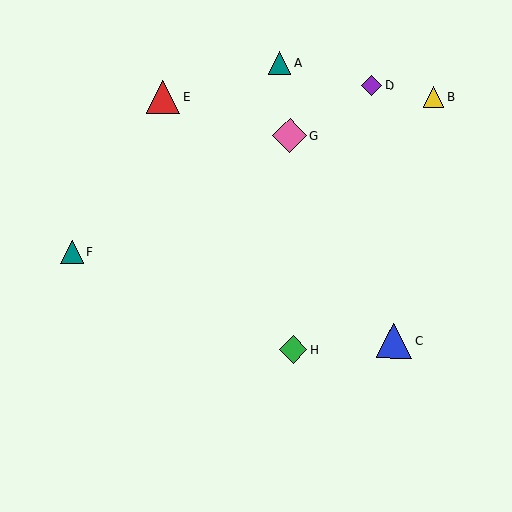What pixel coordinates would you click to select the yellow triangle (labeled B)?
Click at (433, 97) to select the yellow triangle B.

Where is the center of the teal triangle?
The center of the teal triangle is at (72, 252).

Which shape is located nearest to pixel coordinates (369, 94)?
The purple diamond (labeled D) at (371, 86) is nearest to that location.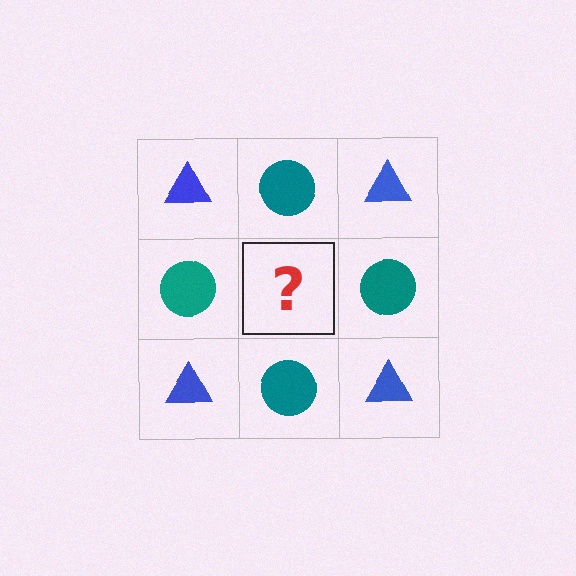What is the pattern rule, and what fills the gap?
The rule is that it alternates blue triangle and teal circle in a checkerboard pattern. The gap should be filled with a blue triangle.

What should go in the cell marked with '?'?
The missing cell should contain a blue triangle.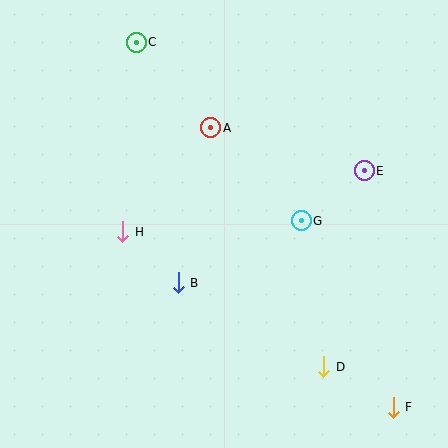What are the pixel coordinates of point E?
Point E is at (364, 171).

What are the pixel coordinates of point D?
Point D is at (324, 367).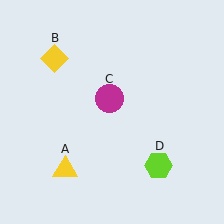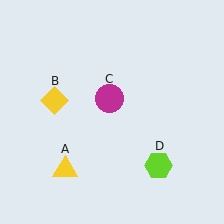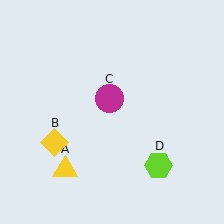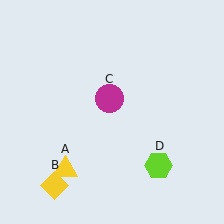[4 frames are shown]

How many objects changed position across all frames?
1 object changed position: yellow diamond (object B).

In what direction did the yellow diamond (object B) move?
The yellow diamond (object B) moved down.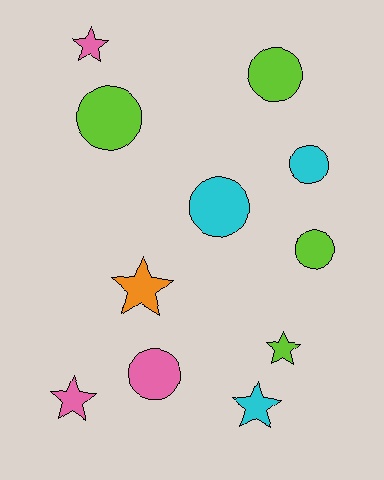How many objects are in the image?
There are 11 objects.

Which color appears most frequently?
Lime, with 4 objects.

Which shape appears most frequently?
Circle, with 6 objects.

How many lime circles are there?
There are 3 lime circles.